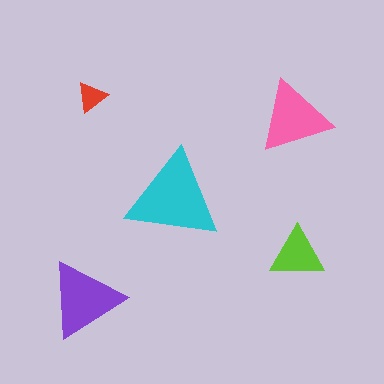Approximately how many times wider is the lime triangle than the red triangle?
About 1.5 times wider.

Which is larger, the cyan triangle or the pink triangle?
The cyan one.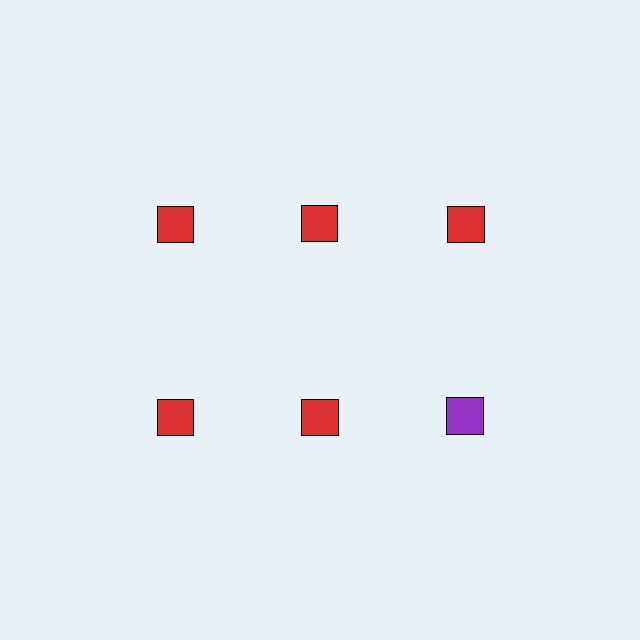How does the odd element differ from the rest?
It has a different color: purple instead of red.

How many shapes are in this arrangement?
There are 6 shapes arranged in a grid pattern.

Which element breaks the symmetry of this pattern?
The purple square in the second row, center column breaks the symmetry. All other shapes are red squares.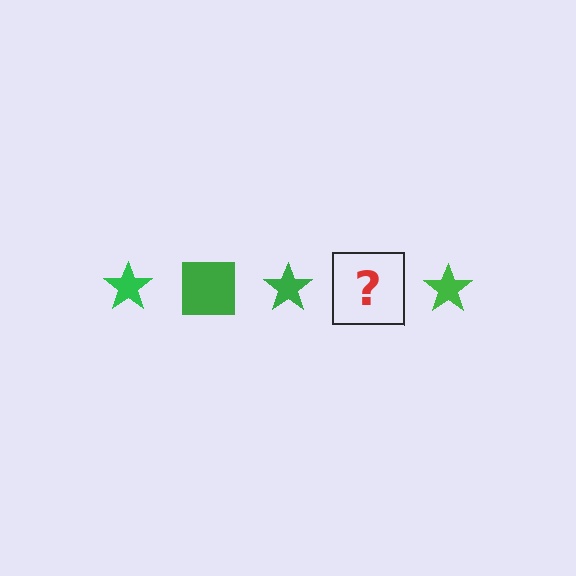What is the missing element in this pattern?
The missing element is a green square.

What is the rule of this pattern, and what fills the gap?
The rule is that the pattern cycles through star, square shapes in green. The gap should be filled with a green square.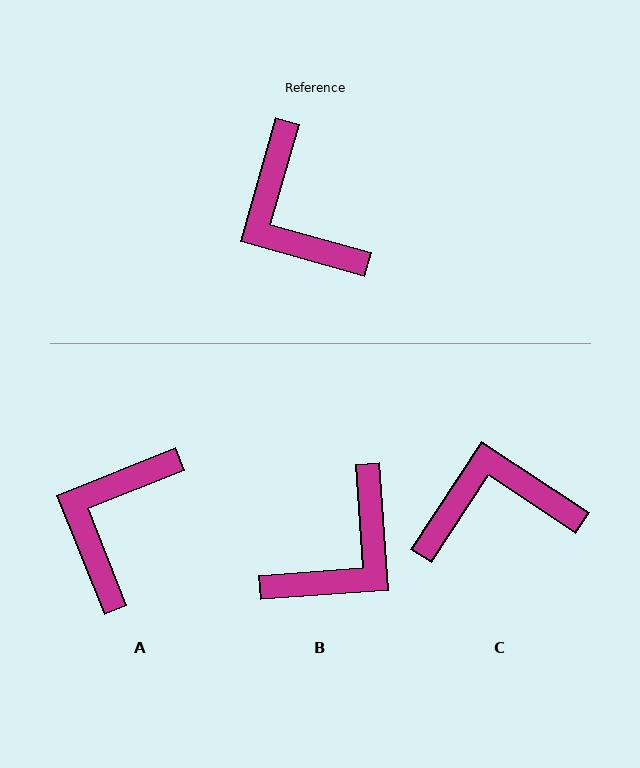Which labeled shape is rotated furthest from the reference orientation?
B, about 110 degrees away.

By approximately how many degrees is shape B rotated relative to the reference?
Approximately 110 degrees counter-clockwise.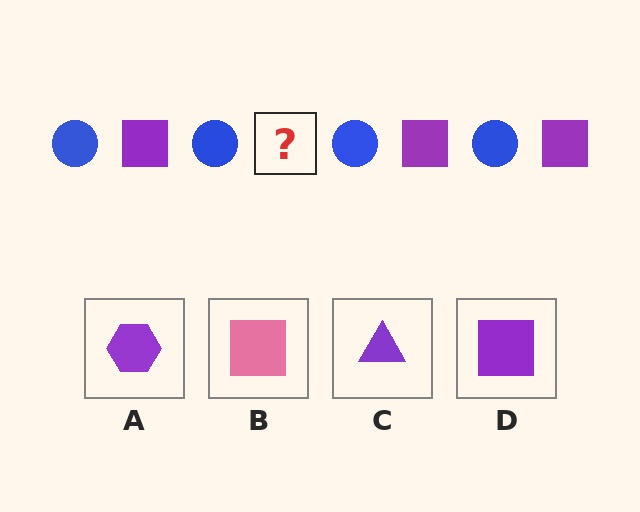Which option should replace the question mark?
Option D.